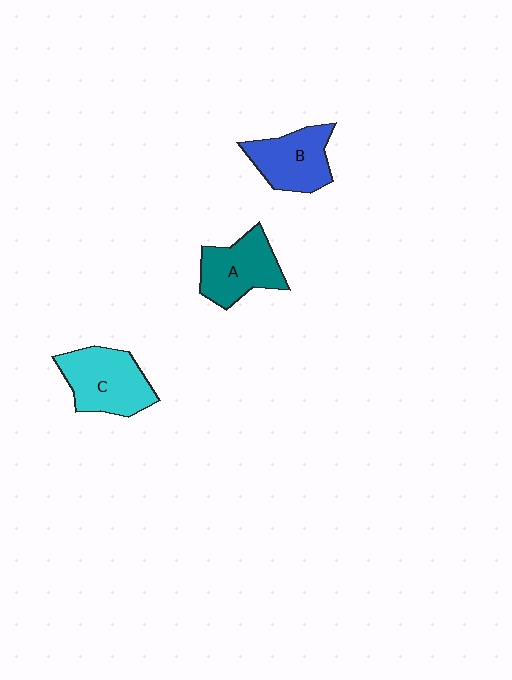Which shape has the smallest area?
Shape B (blue).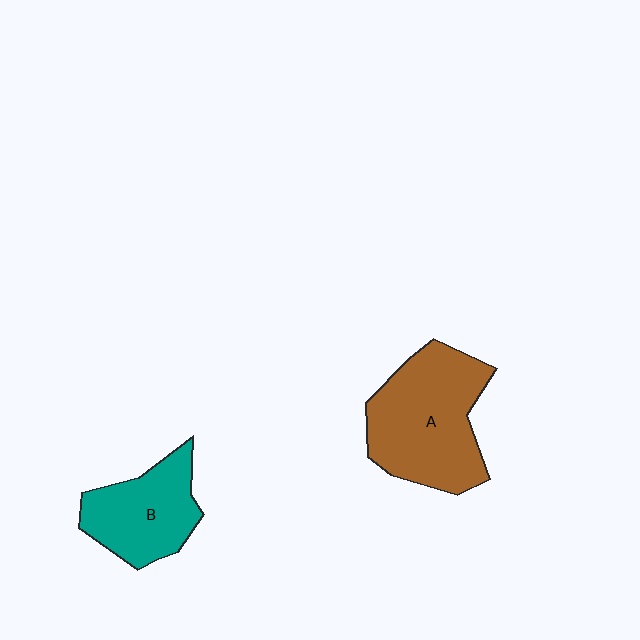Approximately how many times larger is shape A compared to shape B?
Approximately 1.5 times.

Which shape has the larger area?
Shape A (brown).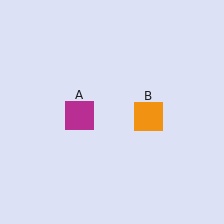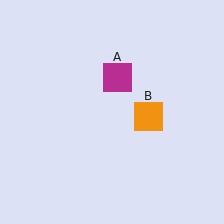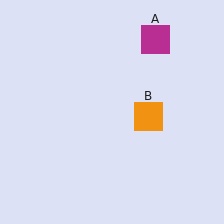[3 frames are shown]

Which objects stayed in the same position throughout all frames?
Orange square (object B) remained stationary.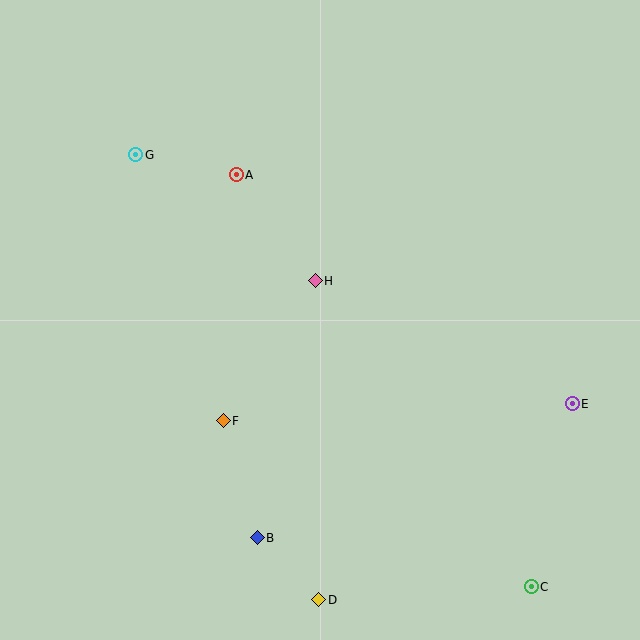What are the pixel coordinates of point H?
Point H is at (315, 281).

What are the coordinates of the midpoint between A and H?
The midpoint between A and H is at (276, 228).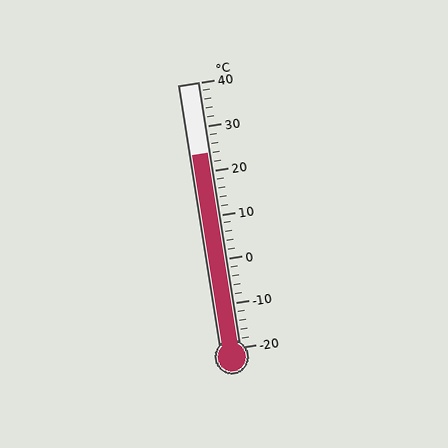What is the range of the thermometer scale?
The thermometer scale ranges from -20°C to 40°C.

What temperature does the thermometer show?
The thermometer shows approximately 24°C.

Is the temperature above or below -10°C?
The temperature is above -10°C.